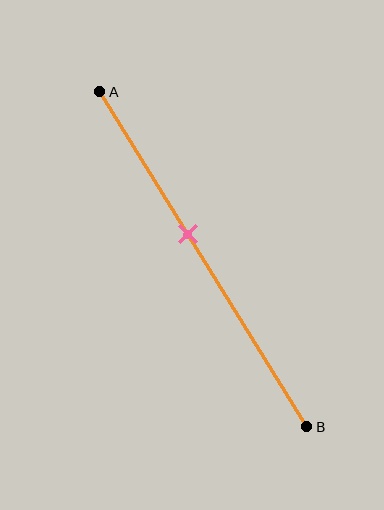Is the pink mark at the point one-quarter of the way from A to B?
No, the mark is at about 40% from A, not at the 25% one-quarter point.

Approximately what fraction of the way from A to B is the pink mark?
The pink mark is approximately 40% of the way from A to B.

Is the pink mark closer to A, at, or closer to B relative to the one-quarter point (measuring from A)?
The pink mark is closer to point B than the one-quarter point of segment AB.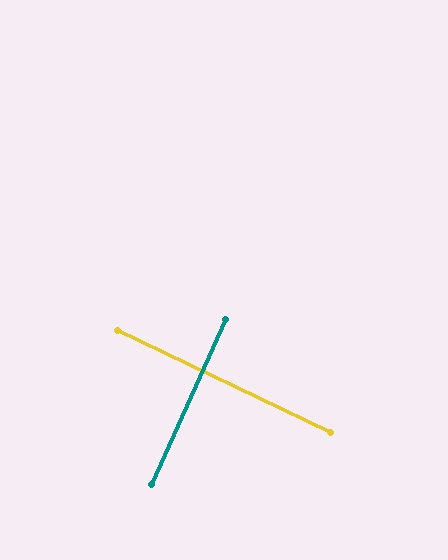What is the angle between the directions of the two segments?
Approximately 88 degrees.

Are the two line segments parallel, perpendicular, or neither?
Perpendicular — they meet at approximately 88°.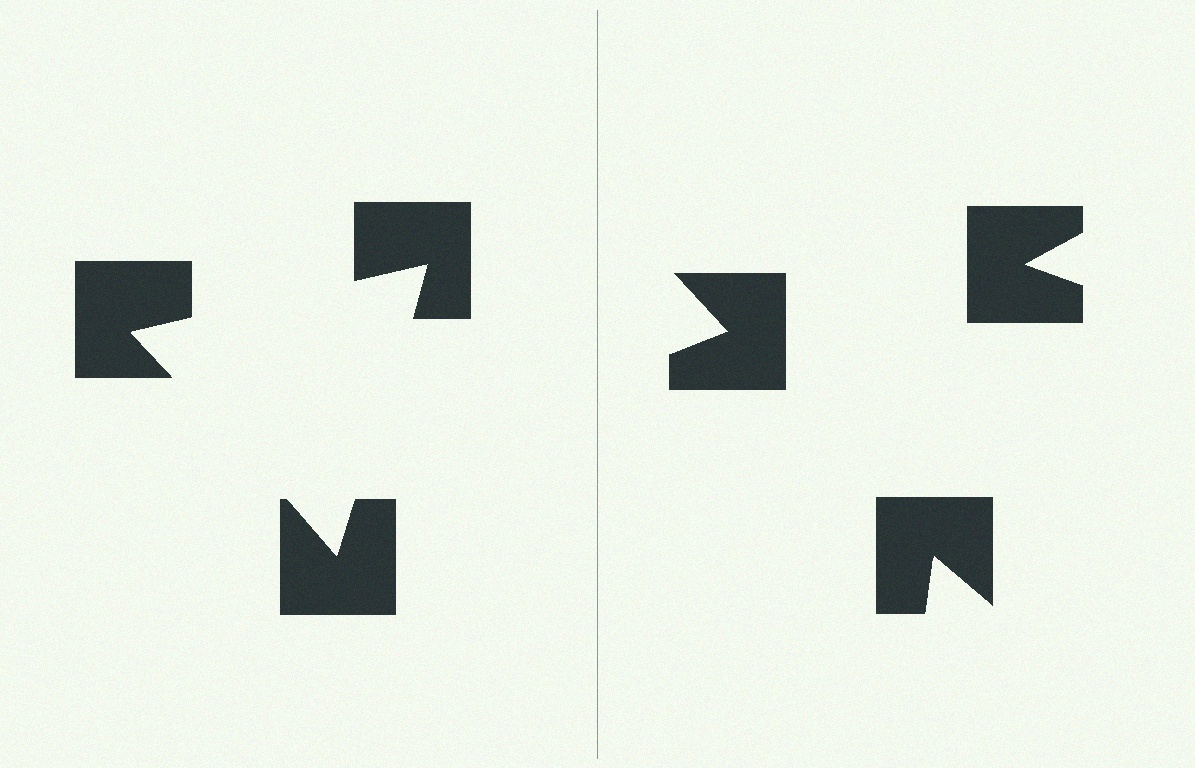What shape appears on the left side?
An illusory triangle.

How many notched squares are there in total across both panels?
6 — 3 on each side.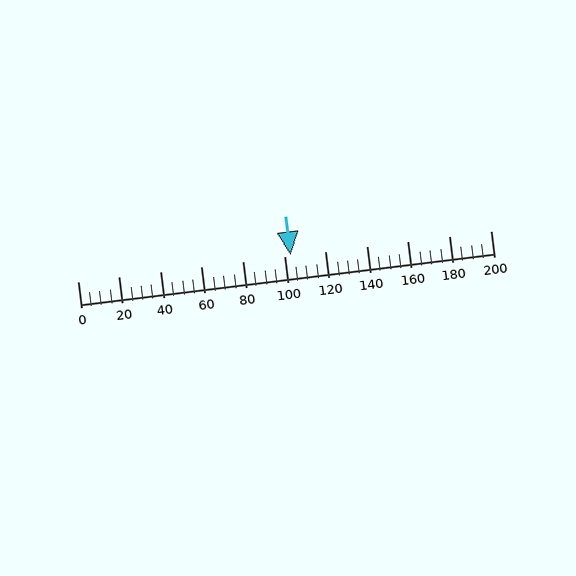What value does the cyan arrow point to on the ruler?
The cyan arrow points to approximately 103.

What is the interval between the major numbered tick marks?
The major tick marks are spaced 20 units apart.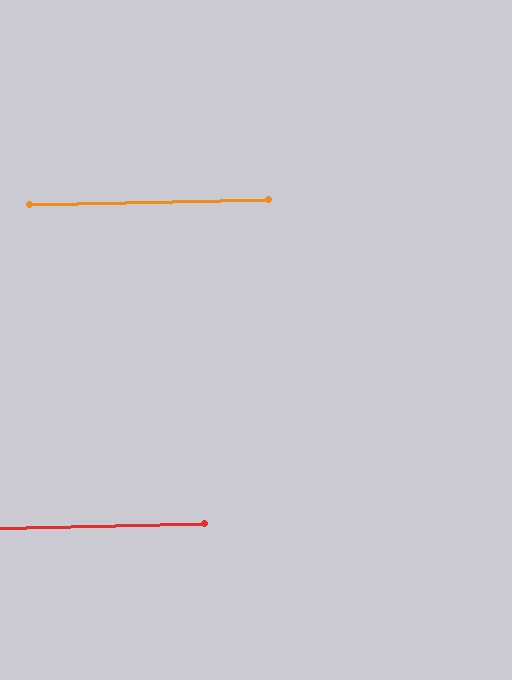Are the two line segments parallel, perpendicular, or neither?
Parallel — their directions differ by only 0.2°.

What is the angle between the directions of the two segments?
Approximately 0 degrees.